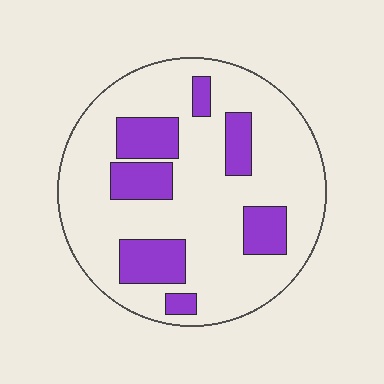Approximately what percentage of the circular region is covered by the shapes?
Approximately 25%.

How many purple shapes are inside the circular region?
7.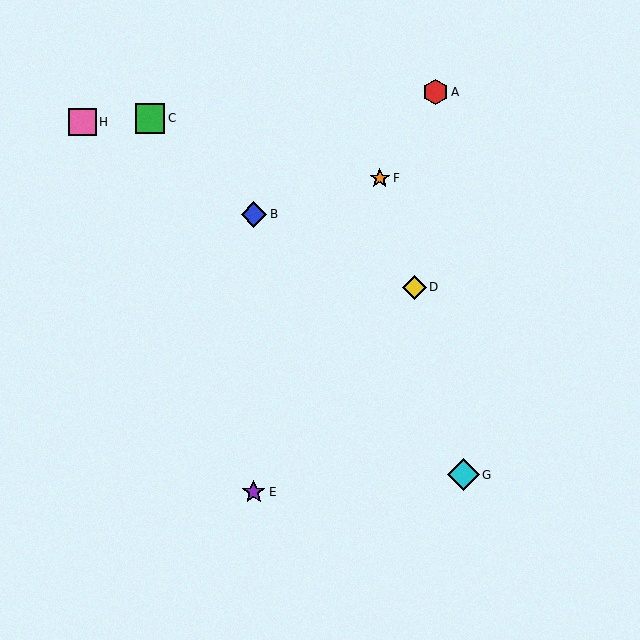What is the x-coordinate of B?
Object B is at x≈254.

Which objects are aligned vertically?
Objects B, E are aligned vertically.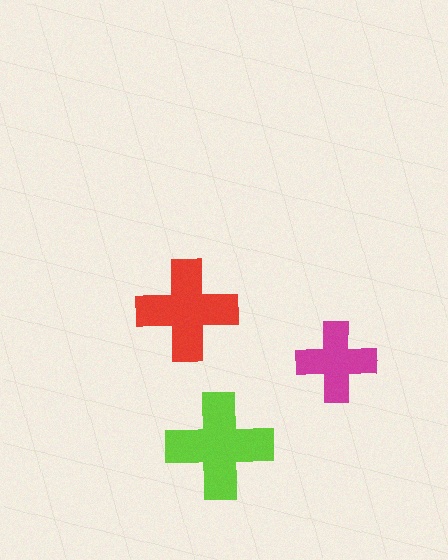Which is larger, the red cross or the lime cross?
The lime one.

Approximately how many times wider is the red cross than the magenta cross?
About 1.5 times wider.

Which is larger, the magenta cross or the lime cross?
The lime one.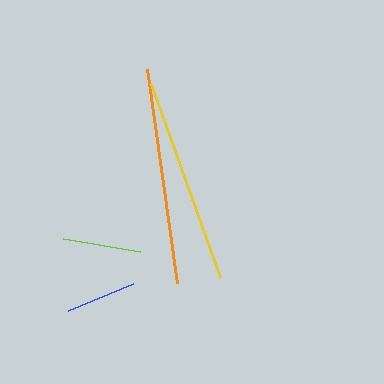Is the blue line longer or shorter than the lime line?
The lime line is longer than the blue line.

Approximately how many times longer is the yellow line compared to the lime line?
The yellow line is approximately 2.6 times the length of the lime line.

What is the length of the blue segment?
The blue segment is approximately 71 pixels long.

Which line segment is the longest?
The orange line is the longest at approximately 216 pixels.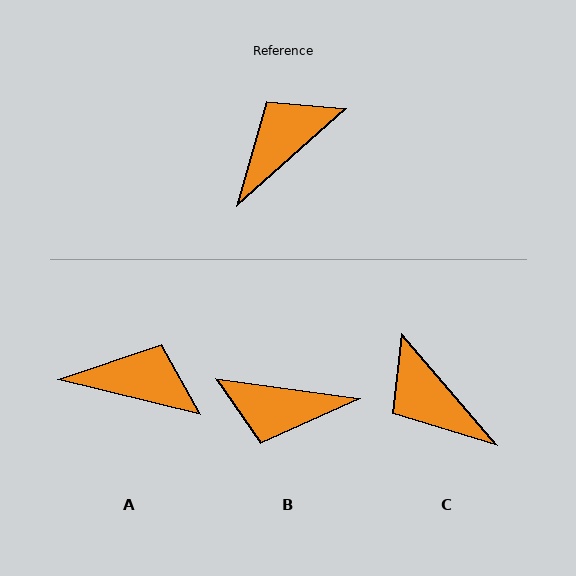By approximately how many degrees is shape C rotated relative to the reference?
Approximately 89 degrees counter-clockwise.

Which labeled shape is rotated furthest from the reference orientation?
B, about 130 degrees away.